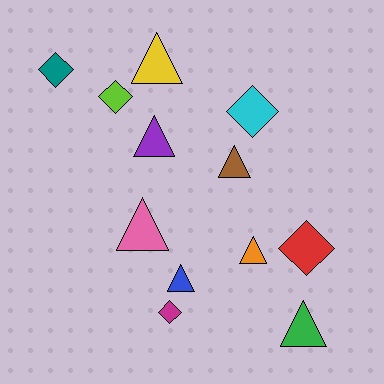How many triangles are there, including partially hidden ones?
There are 7 triangles.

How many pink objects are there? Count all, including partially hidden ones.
There is 1 pink object.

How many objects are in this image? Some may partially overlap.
There are 12 objects.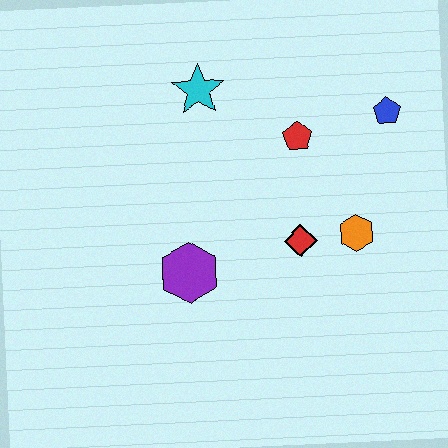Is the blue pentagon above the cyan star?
No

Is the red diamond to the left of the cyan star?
No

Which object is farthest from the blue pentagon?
The purple hexagon is farthest from the blue pentagon.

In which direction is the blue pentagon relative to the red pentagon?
The blue pentagon is to the right of the red pentagon.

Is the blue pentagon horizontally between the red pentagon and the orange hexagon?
No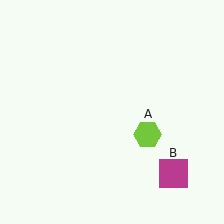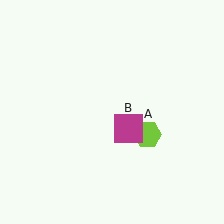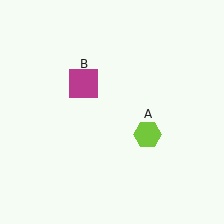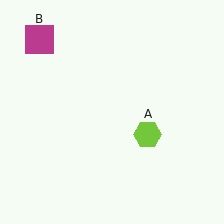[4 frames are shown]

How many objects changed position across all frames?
1 object changed position: magenta square (object B).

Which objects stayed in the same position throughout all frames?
Lime hexagon (object A) remained stationary.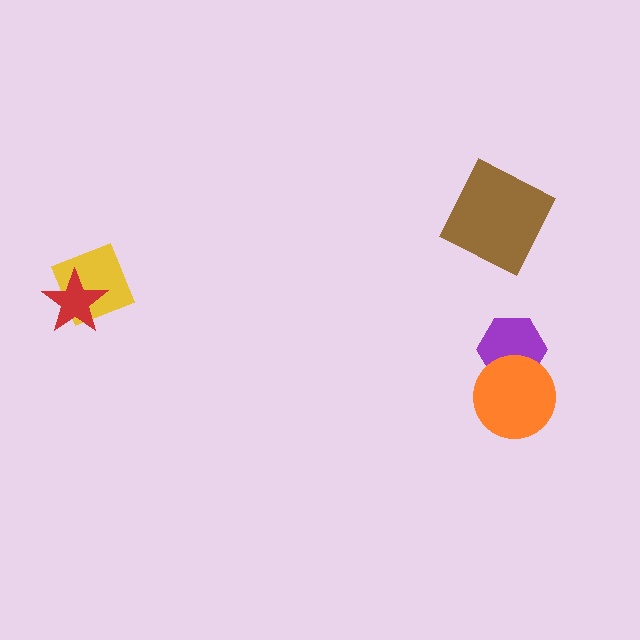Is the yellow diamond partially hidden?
Yes, it is partially covered by another shape.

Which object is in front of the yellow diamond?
The red star is in front of the yellow diamond.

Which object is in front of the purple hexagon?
The orange circle is in front of the purple hexagon.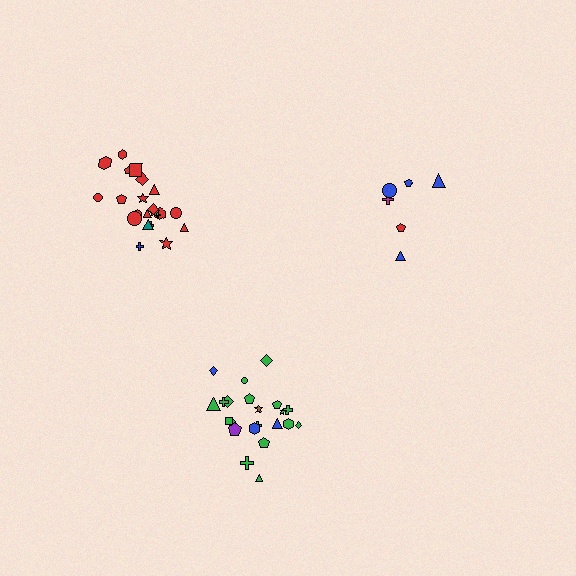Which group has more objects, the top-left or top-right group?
The top-left group.